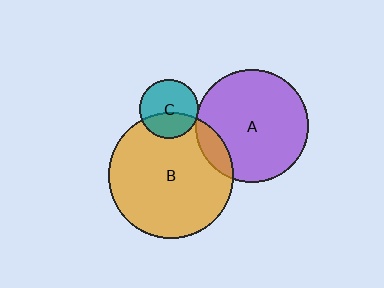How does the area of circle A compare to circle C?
Approximately 3.6 times.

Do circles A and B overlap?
Yes.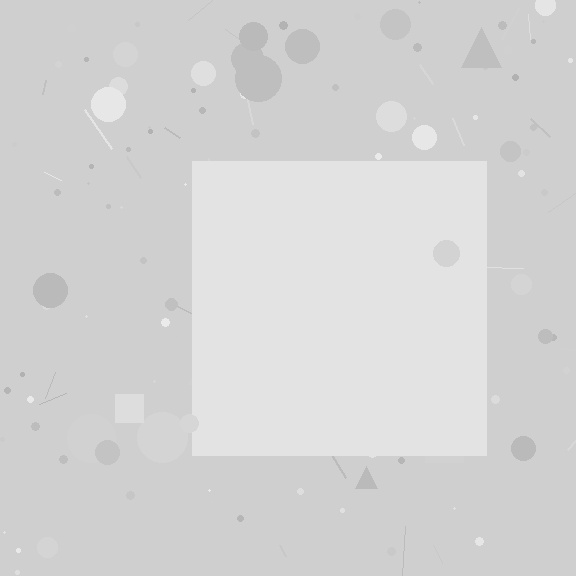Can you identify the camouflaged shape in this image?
The camouflaged shape is a square.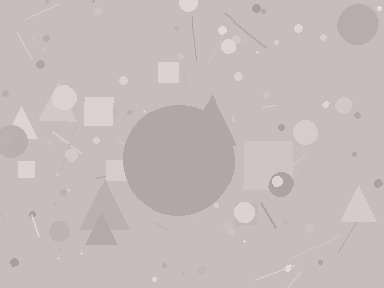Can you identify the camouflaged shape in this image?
The camouflaged shape is a circle.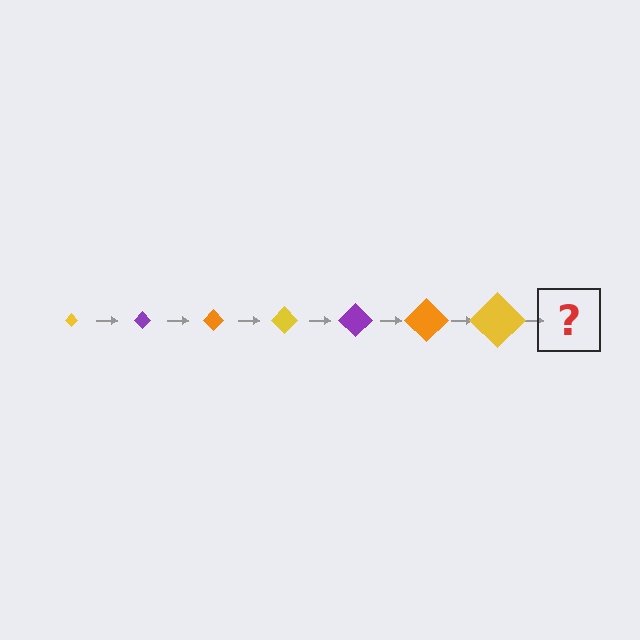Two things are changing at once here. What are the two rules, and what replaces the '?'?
The two rules are that the diamond grows larger each step and the color cycles through yellow, purple, and orange. The '?' should be a purple diamond, larger than the previous one.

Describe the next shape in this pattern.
It should be a purple diamond, larger than the previous one.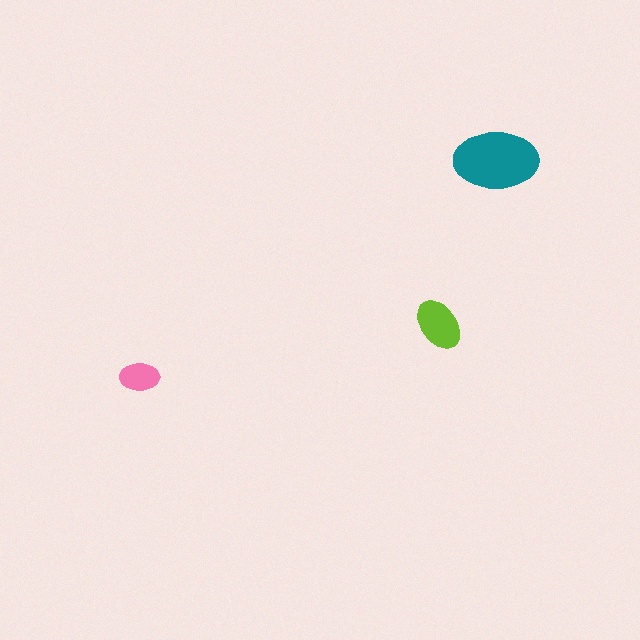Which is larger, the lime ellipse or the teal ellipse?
The teal one.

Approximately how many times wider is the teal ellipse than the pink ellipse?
About 2 times wider.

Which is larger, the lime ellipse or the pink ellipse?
The lime one.